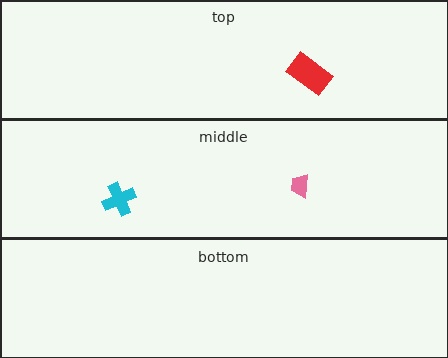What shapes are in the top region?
The red rectangle.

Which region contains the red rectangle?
The top region.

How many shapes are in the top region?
1.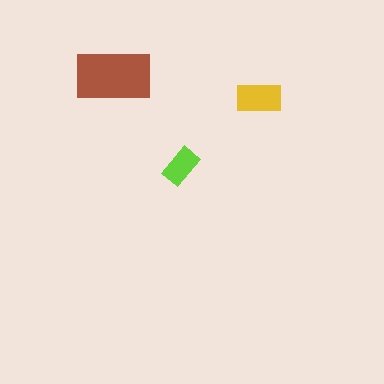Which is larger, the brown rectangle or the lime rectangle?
The brown one.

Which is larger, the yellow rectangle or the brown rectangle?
The brown one.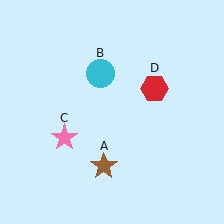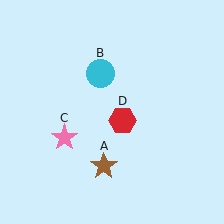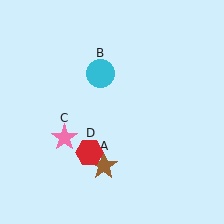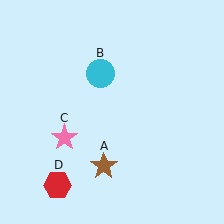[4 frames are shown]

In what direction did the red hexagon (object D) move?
The red hexagon (object D) moved down and to the left.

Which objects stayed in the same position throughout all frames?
Brown star (object A) and cyan circle (object B) and pink star (object C) remained stationary.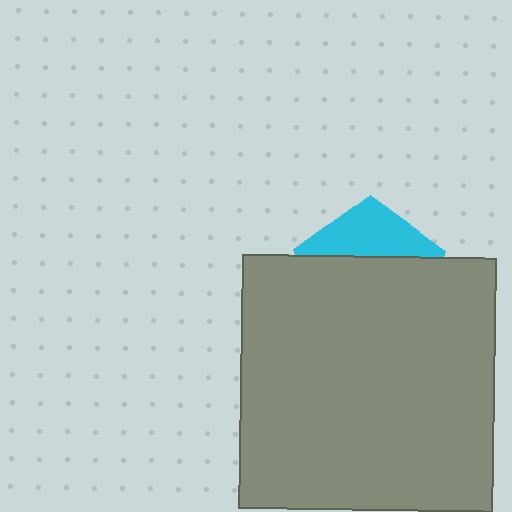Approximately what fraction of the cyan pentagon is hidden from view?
Roughly 67% of the cyan pentagon is hidden behind the gray rectangle.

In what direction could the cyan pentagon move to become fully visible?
The cyan pentagon could move up. That would shift it out from behind the gray rectangle entirely.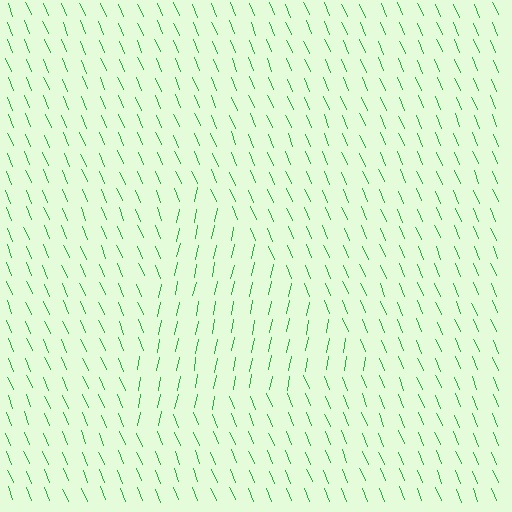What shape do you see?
I see a triangle.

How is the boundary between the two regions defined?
The boundary is defined purely by a change in line orientation (approximately 34 degrees difference). All lines are the same color and thickness.